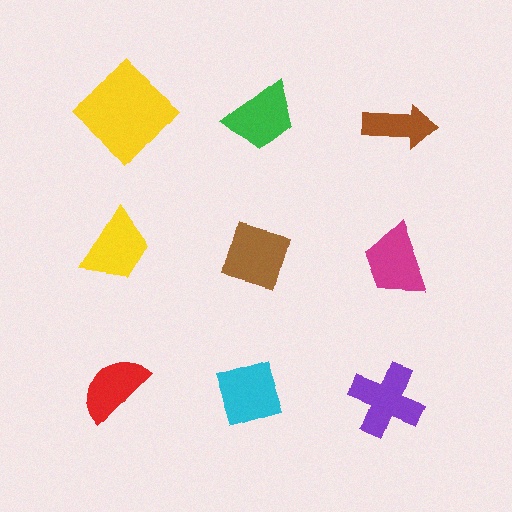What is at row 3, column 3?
A purple cross.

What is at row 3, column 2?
A cyan diamond.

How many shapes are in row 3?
3 shapes.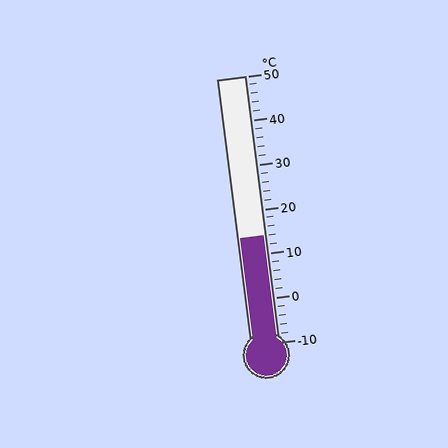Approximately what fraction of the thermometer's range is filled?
The thermometer is filled to approximately 40% of its range.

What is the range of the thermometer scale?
The thermometer scale ranges from -10°C to 50°C.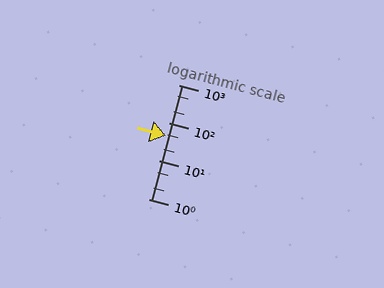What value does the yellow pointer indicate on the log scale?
The pointer indicates approximately 46.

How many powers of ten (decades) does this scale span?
The scale spans 3 decades, from 1 to 1000.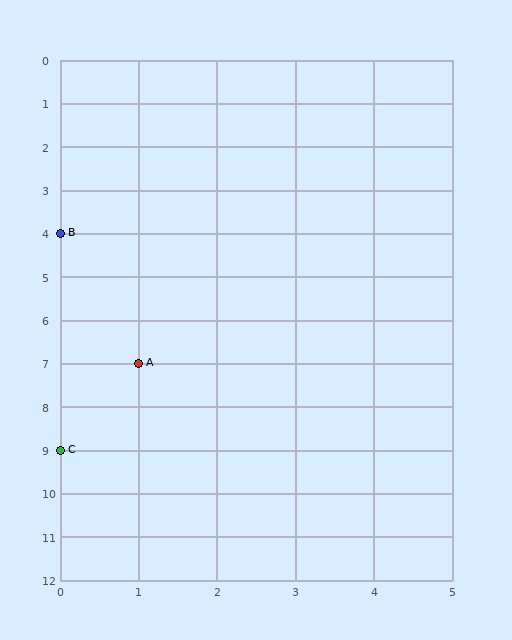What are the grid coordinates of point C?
Point C is at grid coordinates (0, 9).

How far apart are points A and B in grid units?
Points A and B are 1 column and 3 rows apart (about 3.2 grid units diagonally).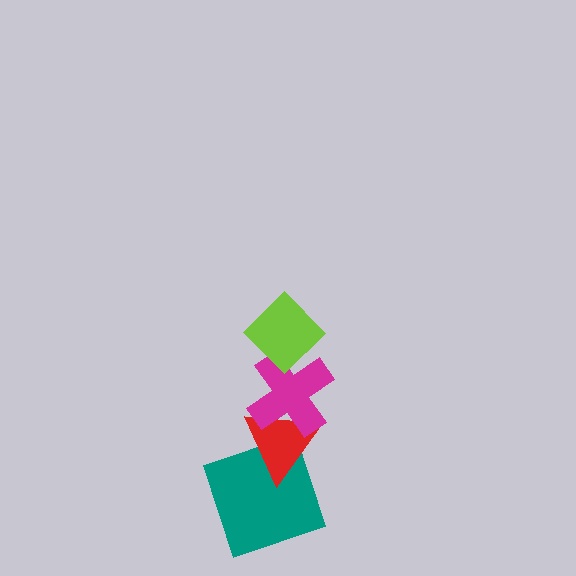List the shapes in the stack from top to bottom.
From top to bottom: the lime diamond, the magenta cross, the red triangle, the teal square.